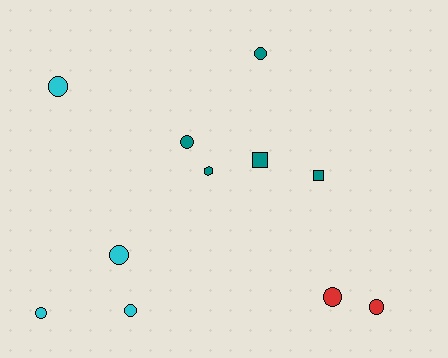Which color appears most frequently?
Teal, with 5 objects.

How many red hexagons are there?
There are no red hexagons.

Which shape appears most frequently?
Circle, with 8 objects.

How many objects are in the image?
There are 11 objects.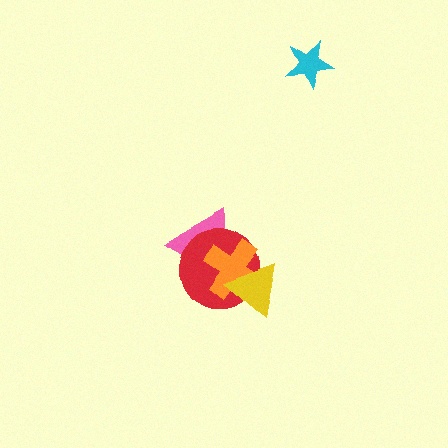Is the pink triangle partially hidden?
Yes, it is partially covered by another shape.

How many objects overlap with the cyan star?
0 objects overlap with the cyan star.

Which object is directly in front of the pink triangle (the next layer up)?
The red circle is directly in front of the pink triangle.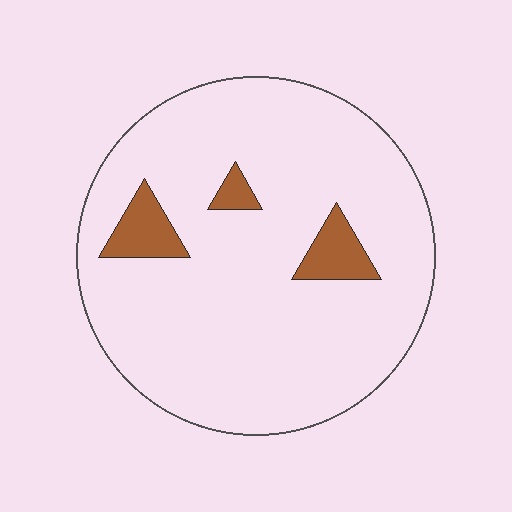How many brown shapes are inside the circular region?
3.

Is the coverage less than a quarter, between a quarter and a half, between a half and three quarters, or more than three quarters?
Less than a quarter.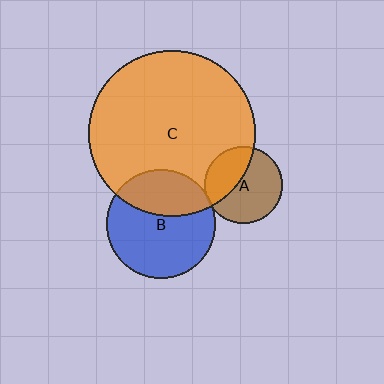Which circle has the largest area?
Circle C (orange).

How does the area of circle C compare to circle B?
Approximately 2.3 times.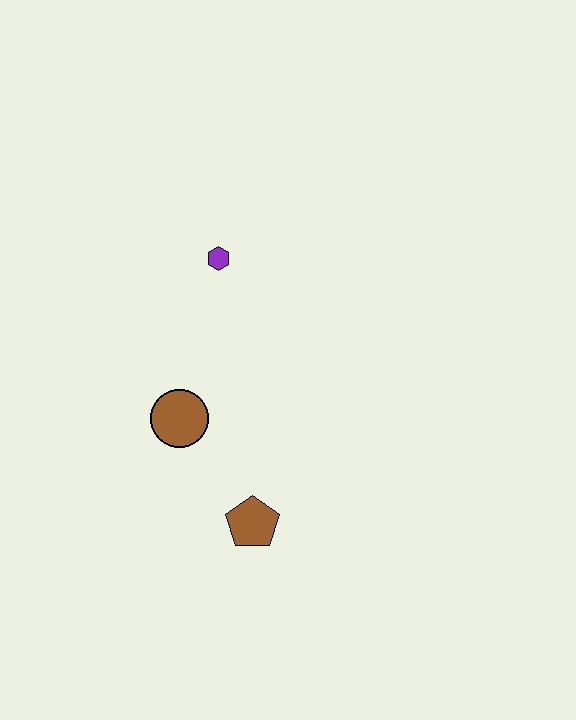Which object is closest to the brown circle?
The brown pentagon is closest to the brown circle.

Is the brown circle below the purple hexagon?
Yes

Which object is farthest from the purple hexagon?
The brown pentagon is farthest from the purple hexagon.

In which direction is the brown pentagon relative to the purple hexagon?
The brown pentagon is below the purple hexagon.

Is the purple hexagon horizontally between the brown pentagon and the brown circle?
Yes